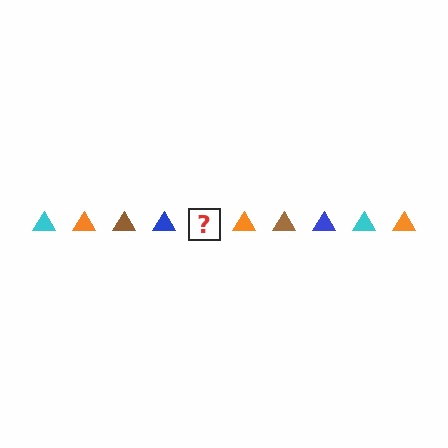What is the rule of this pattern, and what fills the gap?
The rule is that the pattern cycles through cyan, orange, brown, blue triangles. The gap should be filled with a cyan triangle.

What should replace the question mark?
The question mark should be replaced with a cyan triangle.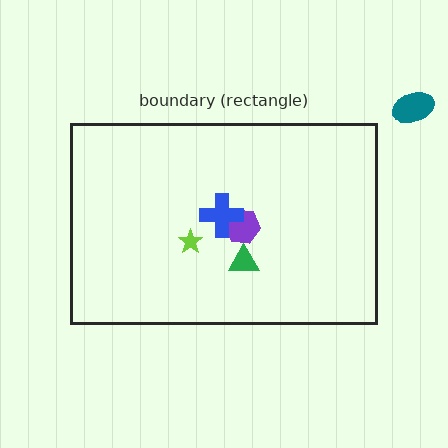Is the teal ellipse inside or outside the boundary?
Outside.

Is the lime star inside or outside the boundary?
Inside.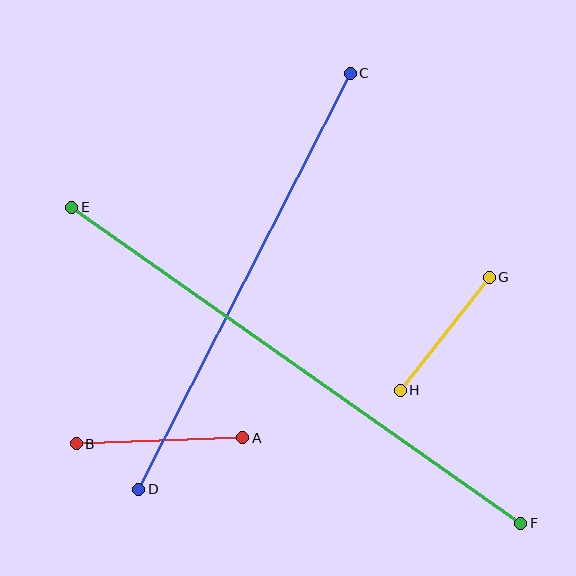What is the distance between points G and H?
The distance is approximately 144 pixels.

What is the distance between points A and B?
The distance is approximately 166 pixels.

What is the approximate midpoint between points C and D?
The midpoint is at approximately (244, 281) pixels.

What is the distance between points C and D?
The distance is approximately 467 pixels.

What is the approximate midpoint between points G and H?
The midpoint is at approximately (445, 334) pixels.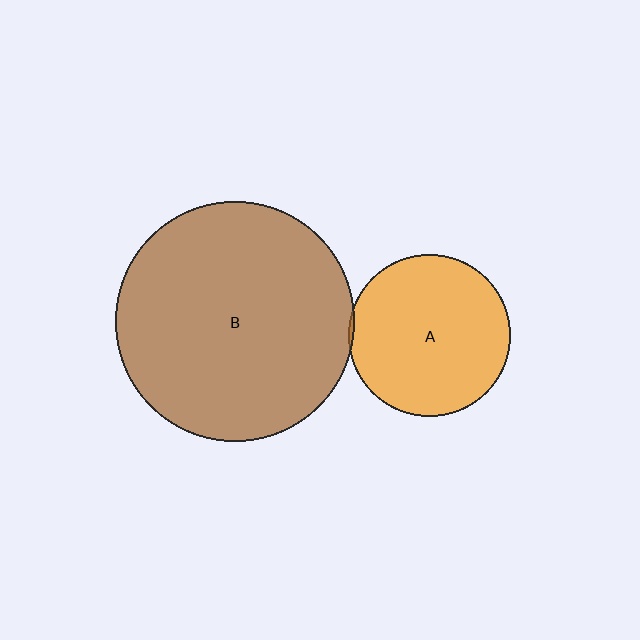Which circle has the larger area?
Circle B (brown).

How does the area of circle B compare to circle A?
Approximately 2.2 times.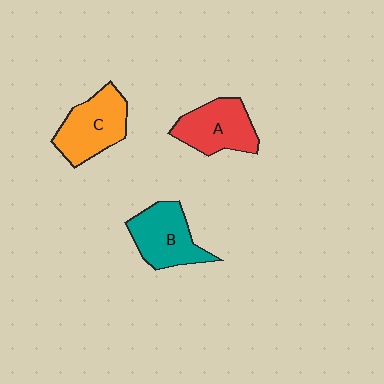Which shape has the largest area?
Shape C (orange).